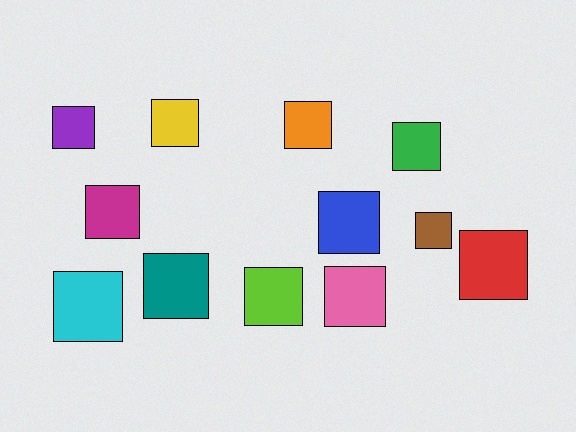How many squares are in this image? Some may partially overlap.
There are 12 squares.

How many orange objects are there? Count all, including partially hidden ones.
There is 1 orange object.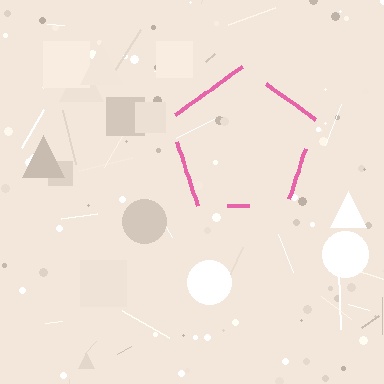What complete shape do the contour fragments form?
The contour fragments form a pentagon.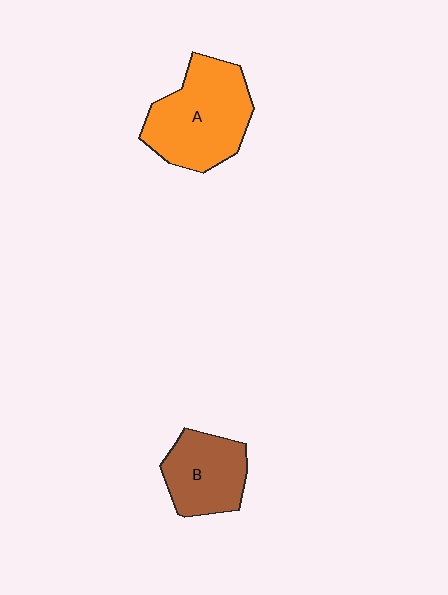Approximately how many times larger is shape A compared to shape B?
Approximately 1.5 times.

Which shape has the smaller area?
Shape B (brown).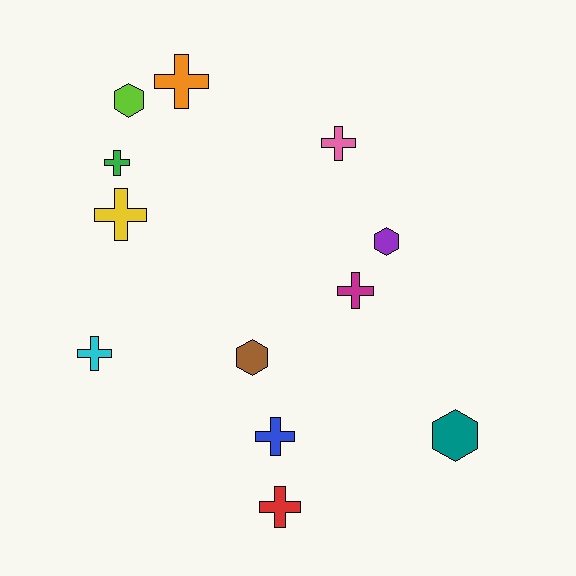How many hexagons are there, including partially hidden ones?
There are 4 hexagons.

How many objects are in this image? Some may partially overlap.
There are 12 objects.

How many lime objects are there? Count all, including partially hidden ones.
There is 1 lime object.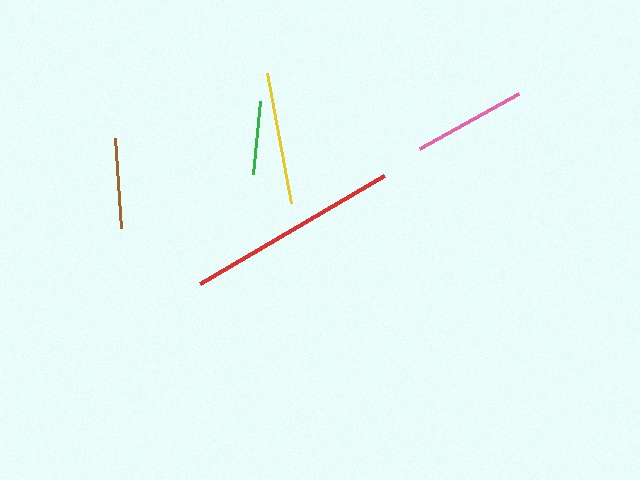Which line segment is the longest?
The red line is the longest at approximately 213 pixels.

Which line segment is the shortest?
The green line is the shortest at approximately 73 pixels.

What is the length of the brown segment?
The brown segment is approximately 90 pixels long.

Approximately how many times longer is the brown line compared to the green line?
The brown line is approximately 1.2 times the length of the green line.